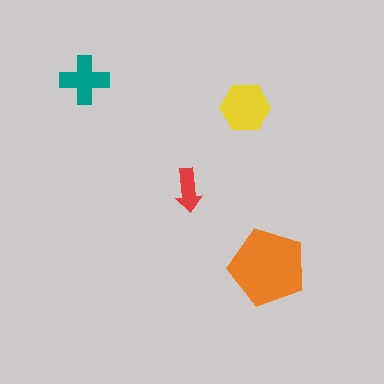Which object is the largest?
The orange pentagon.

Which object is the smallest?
The red arrow.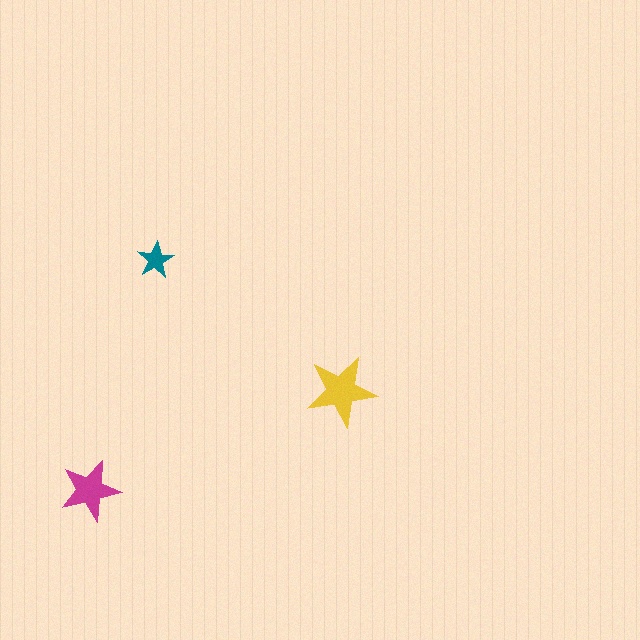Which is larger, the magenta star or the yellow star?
The yellow one.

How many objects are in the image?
There are 3 objects in the image.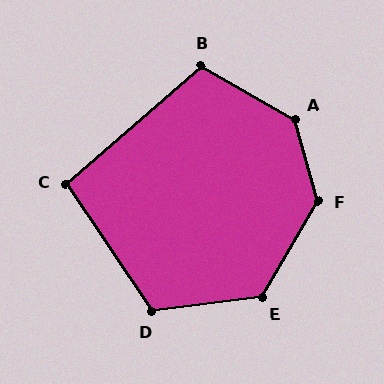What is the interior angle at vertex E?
Approximately 128 degrees (obtuse).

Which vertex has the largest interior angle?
A, at approximately 135 degrees.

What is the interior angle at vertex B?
Approximately 110 degrees (obtuse).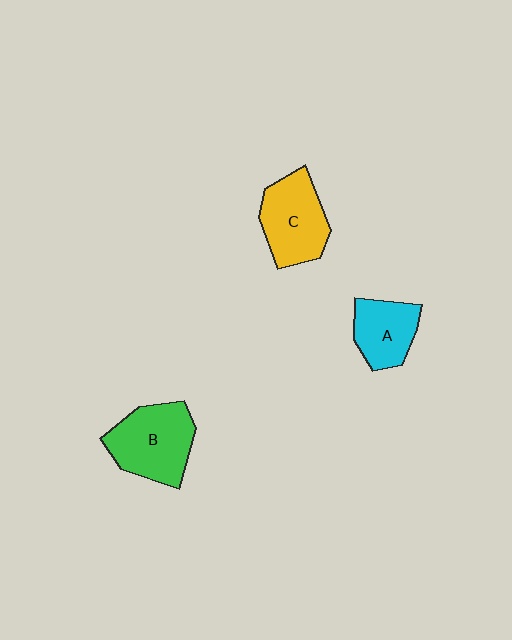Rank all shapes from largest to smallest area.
From largest to smallest: B (green), C (yellow), A (cyan).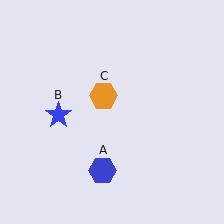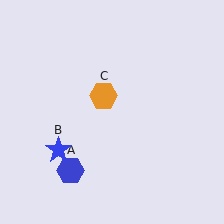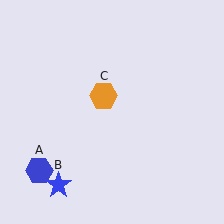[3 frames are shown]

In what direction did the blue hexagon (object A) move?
The blue hexagon (object A) moved left.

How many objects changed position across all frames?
2 objects changed position: blue hexagon (object A), blue star (object B).